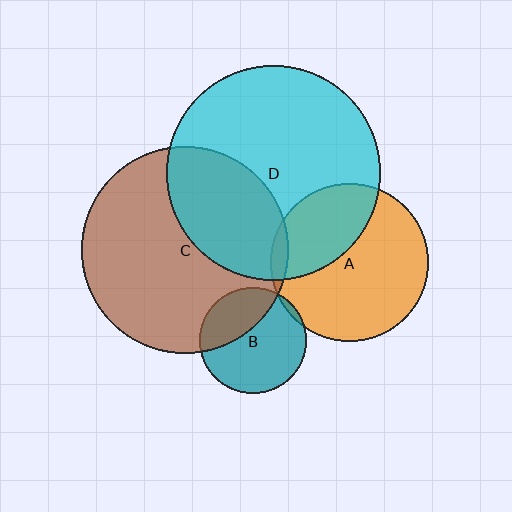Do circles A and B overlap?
Yes.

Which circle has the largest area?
Circle D (cyan).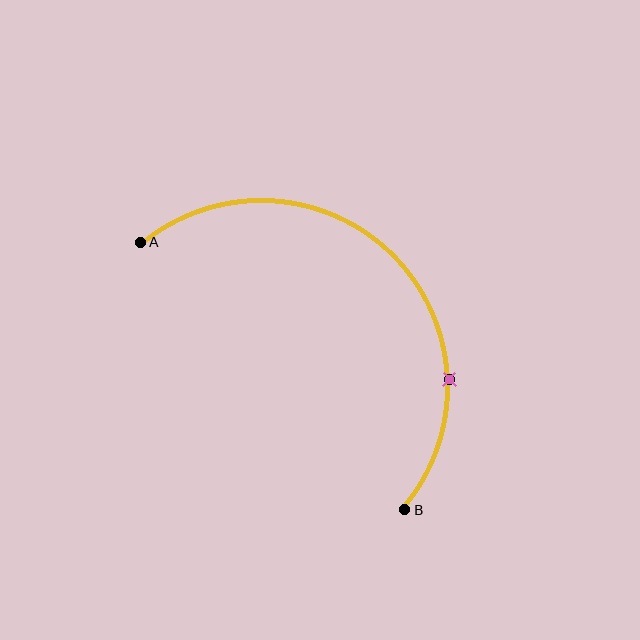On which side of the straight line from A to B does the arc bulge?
The arc bulges above and to the right of the straight line connecting A and B.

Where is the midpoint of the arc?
The arc midpoint is the point on the curve farthest from the straight line joining A and B. It sits above and to the right of that line.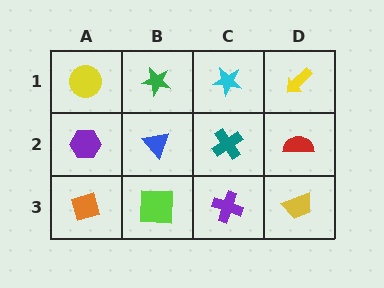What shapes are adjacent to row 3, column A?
A purple hexagon (row 2, column A), a lime square (row 3, column B).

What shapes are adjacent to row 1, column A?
A purple hexagon (row 2, column A), a green star (row 1, column B).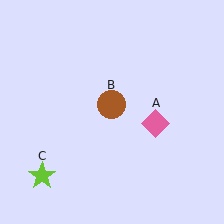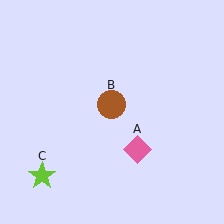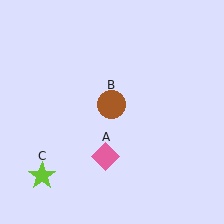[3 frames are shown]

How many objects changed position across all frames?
1 object changed position: pink diamond (object A).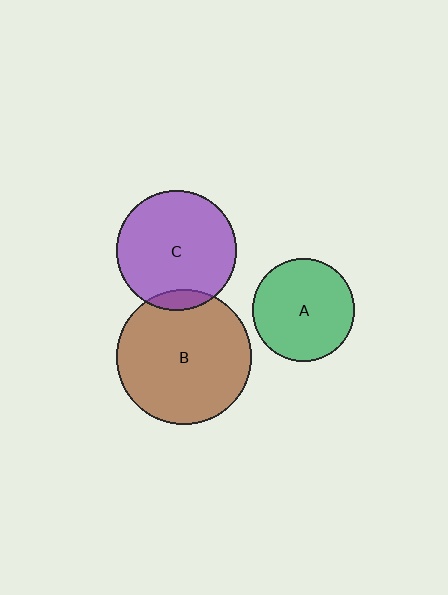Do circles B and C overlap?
Yes.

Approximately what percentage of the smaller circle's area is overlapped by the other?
Approximately 10%.